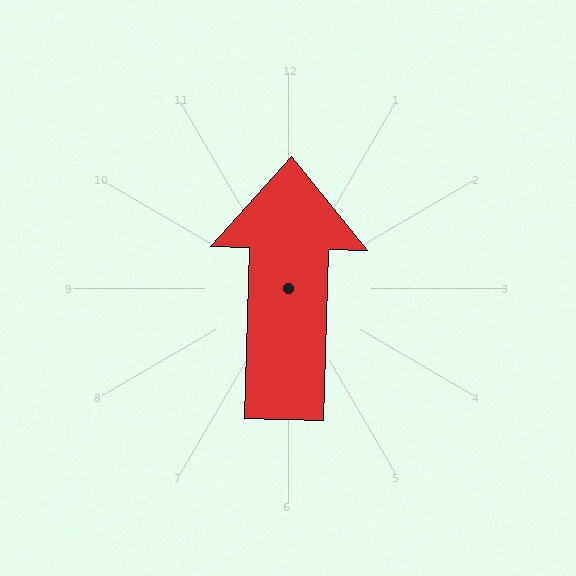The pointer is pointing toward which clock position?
Roughly 12 o'clock.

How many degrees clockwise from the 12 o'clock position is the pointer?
Approximately 2 degrees.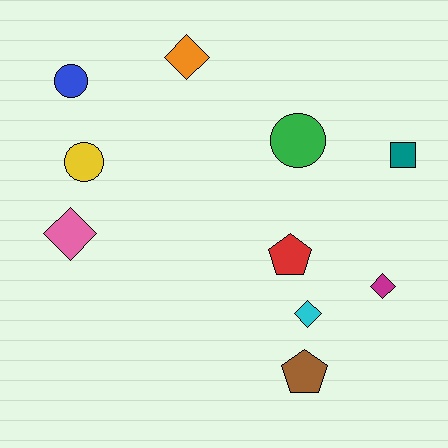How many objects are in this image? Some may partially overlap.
There are 10 objects.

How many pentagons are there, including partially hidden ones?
There are 2 pentagons.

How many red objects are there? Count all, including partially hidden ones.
There is 1 red object.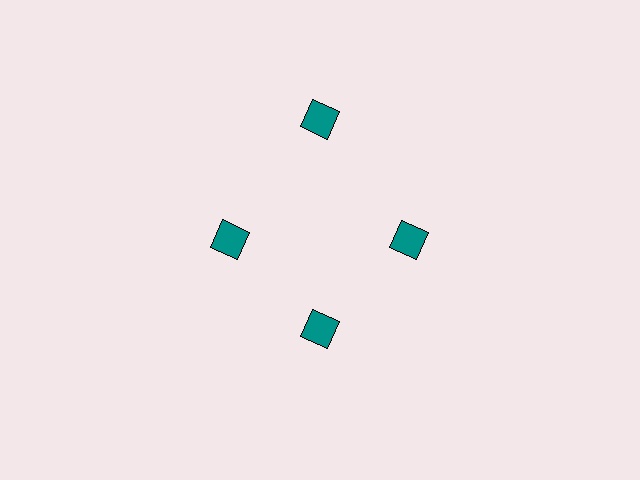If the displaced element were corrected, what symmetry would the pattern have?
It would have 4-fold rotational symmetry — the pattern would map onto itself every 90 degrees.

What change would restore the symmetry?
The symmetry would be restored by moving it inward, back onto the ring so that all 4 diamonds sit at equal angles and equal distance from the center.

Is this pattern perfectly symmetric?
No. The 4 teal diamonds are arranged in a ring, but one element near the 12 o'clock position is pushed outward from the center, breaking the 4-fold rotational symmetry.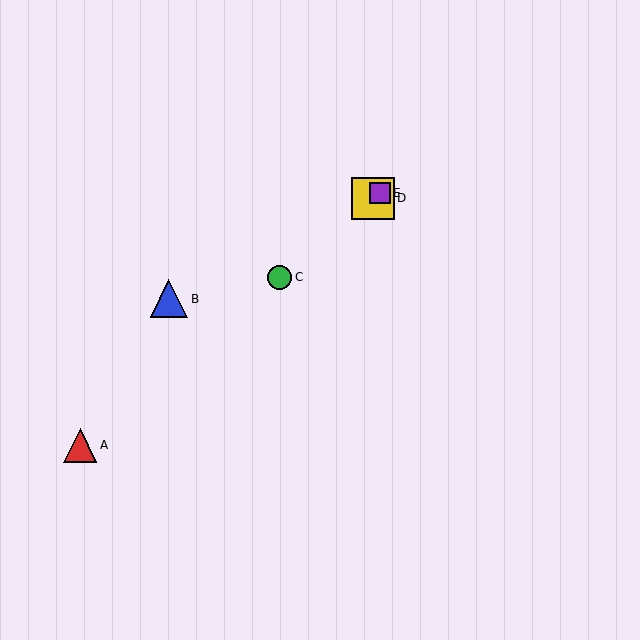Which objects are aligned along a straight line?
Objects A, C, D, E are aligned along a straight line.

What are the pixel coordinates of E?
Object E is at (380, 193).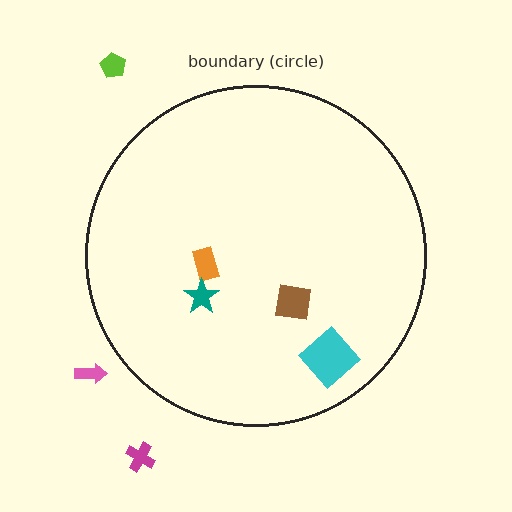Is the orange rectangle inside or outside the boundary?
Inside.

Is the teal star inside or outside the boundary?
Inside.